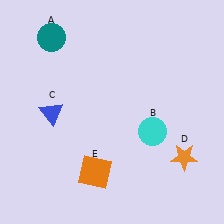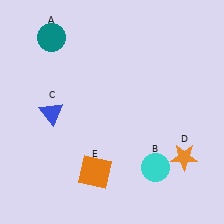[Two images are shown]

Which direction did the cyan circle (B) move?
The cyan circle (B) moved down.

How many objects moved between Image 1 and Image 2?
1 object moved between the two images.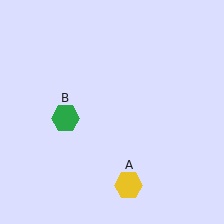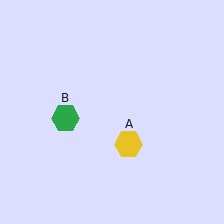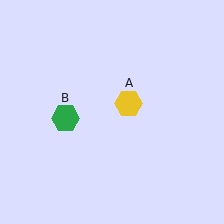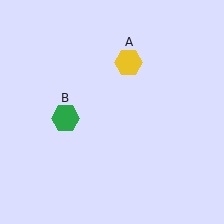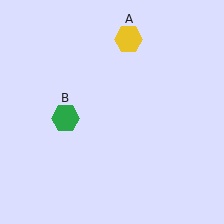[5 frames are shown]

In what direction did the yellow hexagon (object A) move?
The yellow hexagon (object A) moved up.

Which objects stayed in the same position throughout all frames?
Green hexagon (object B) remained stationary.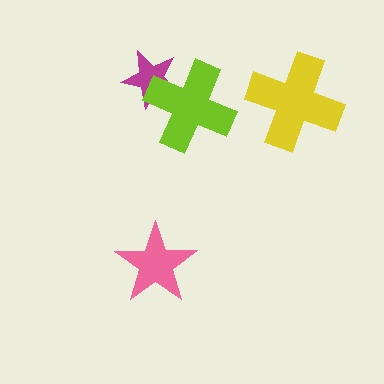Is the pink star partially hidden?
No, no other shape covers it.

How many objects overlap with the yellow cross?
0 objects overlap with the yellow cross.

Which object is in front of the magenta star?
The lime cross is in front of the magenta star.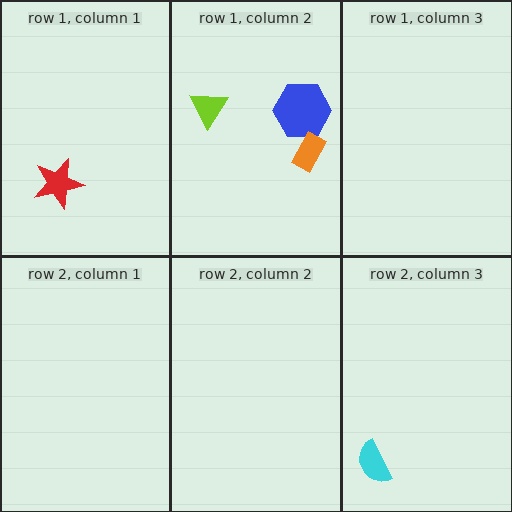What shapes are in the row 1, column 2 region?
The blue hexagon, the lime triangle, the orange rectangle.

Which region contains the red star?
The row 1, column 1 region.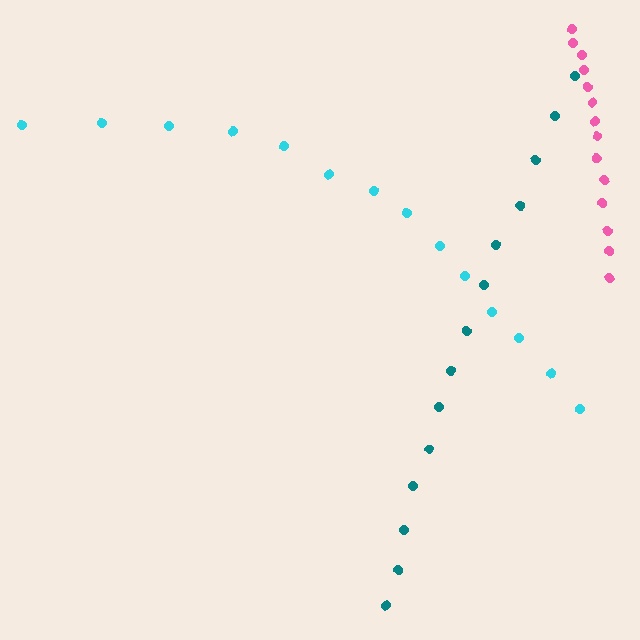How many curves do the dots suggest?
There are 3 distinct paths.